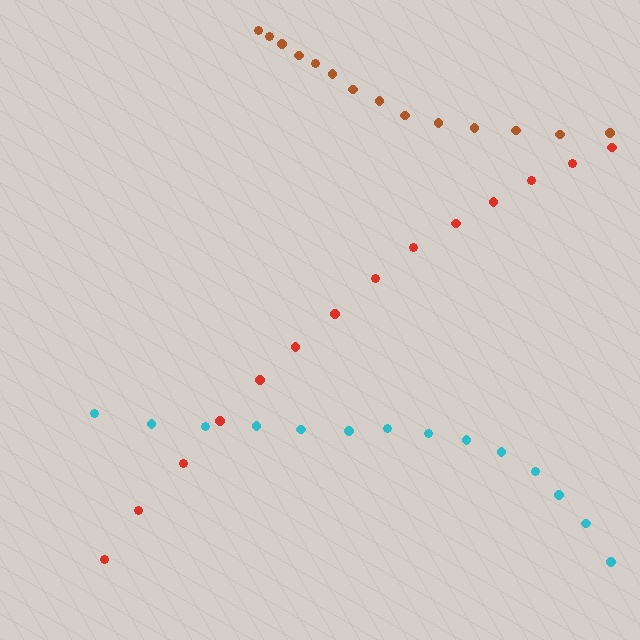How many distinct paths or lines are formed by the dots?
There are 3 distinct paths.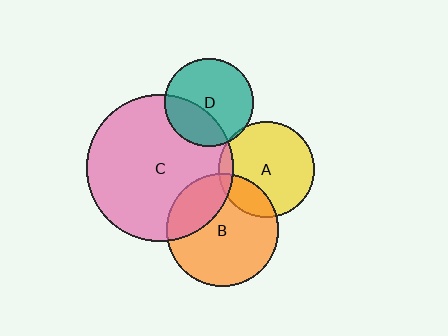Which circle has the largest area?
Circle C (pink).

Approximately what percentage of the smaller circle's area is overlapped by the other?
Approximately 25%.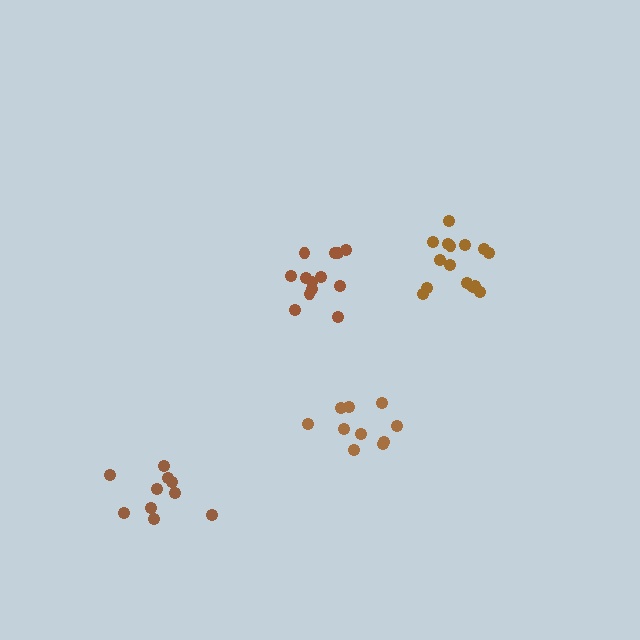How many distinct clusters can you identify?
There are 4 distinct clusters.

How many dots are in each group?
Group 1: 13 dots, Group 2: 10 dots, Group 3: 10 dots, Group 4: 15 dots (48 total).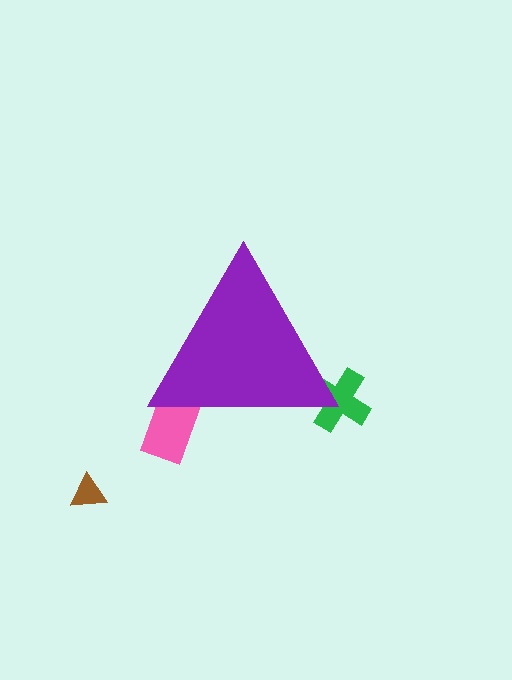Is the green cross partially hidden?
Yes, the green cross is partially hidden behind the purple triangle.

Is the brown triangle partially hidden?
No, the brown triangle is fully visible.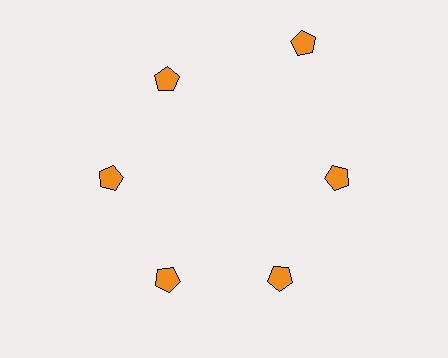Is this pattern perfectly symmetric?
No. The 6 orange pentagons are arranged in a ring, but one element near the 1 o'clock position is pushed outward from the center, breaking the 6-fold rotational symmetry.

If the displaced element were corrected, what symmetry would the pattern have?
It would have 6-fold rotational symmetry — the pattern would map onto itself every 60 degrees.